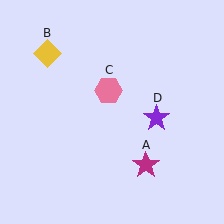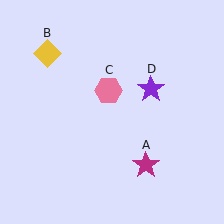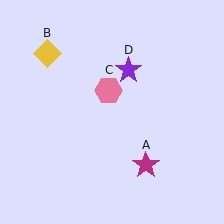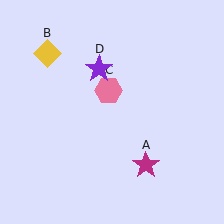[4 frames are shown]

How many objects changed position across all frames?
1 object changed position: purple star (object D).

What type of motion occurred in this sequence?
The purple star (object D) rotated counterclockwise around the center of the scene.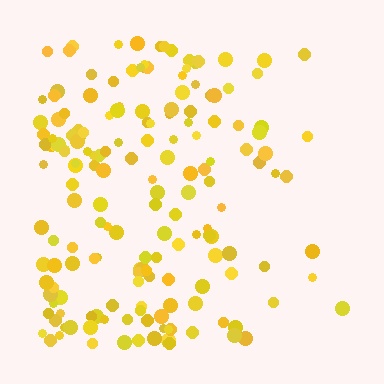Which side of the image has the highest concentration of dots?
The left.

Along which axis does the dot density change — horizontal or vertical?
Horizontal.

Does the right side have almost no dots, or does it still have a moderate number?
Still a moderate number, just noticeably fewer than the left.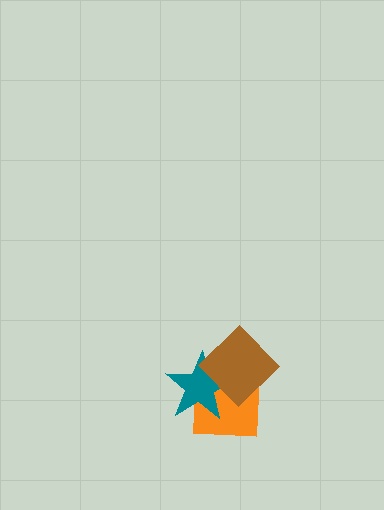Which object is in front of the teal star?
The brown diamond is in front of the teal star.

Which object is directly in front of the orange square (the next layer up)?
The teal star is directly in front of the orange square.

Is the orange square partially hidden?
Yes, it is partially covered by another shape.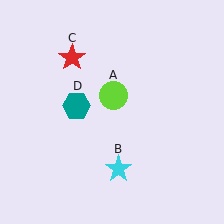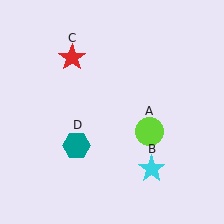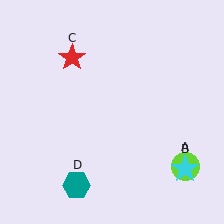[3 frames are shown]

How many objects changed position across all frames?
3 objects changed position: lime circle (object A), cyan star (object B), teal hexagon (object D).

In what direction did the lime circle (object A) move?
The lime circle (object A) moved down and to the right.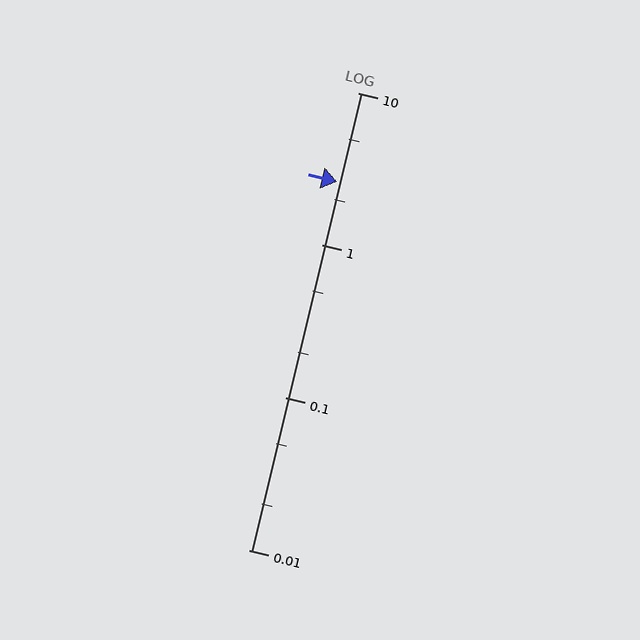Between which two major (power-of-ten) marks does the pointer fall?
The pointer is between 1 and 10.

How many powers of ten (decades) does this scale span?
The scale spans 3 decades, from 0.01 to 10.